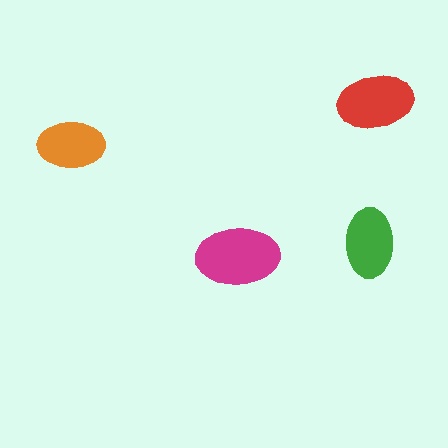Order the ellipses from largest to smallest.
the magenta one, the red one, the green one, the orange one.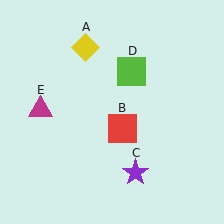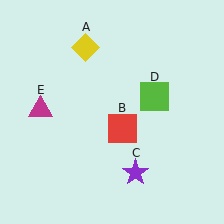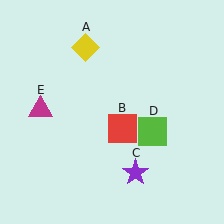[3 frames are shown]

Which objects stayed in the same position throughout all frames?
Yellow diamond (object A) and red square (object B) and purple star (object C) and magenta triangle (object E) remained stationary.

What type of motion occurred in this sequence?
The lime square (object D) rotated clockwise around the center of the scene.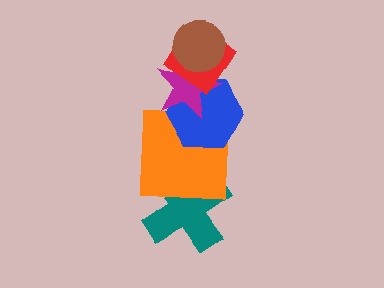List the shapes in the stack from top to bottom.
From top to bottom: the brown circle, the red diamond, the magenta star, the blue hexagon, the orange square, the teal cross.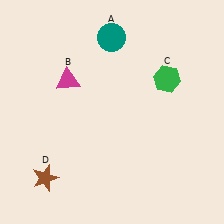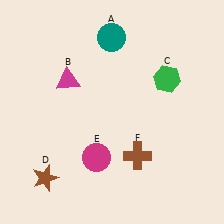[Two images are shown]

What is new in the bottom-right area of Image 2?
A brown cross (F) was added in the bottom-right area of Image 2.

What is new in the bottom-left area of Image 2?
A magenta circle (E) was added in the bottom-left area of Image 2.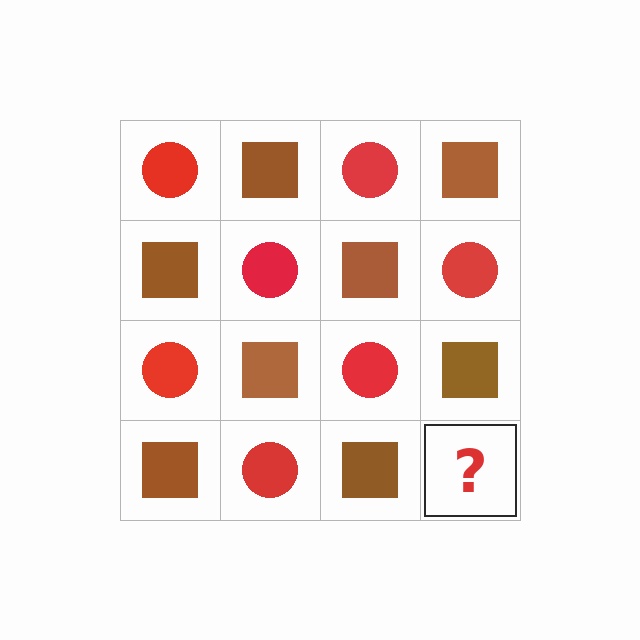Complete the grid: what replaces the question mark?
The question mark should be replaced with a red circle.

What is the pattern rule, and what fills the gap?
The rule is that it alternates red circle and brown square in a checkerboard pattern. The gap should be filled with a red circle.